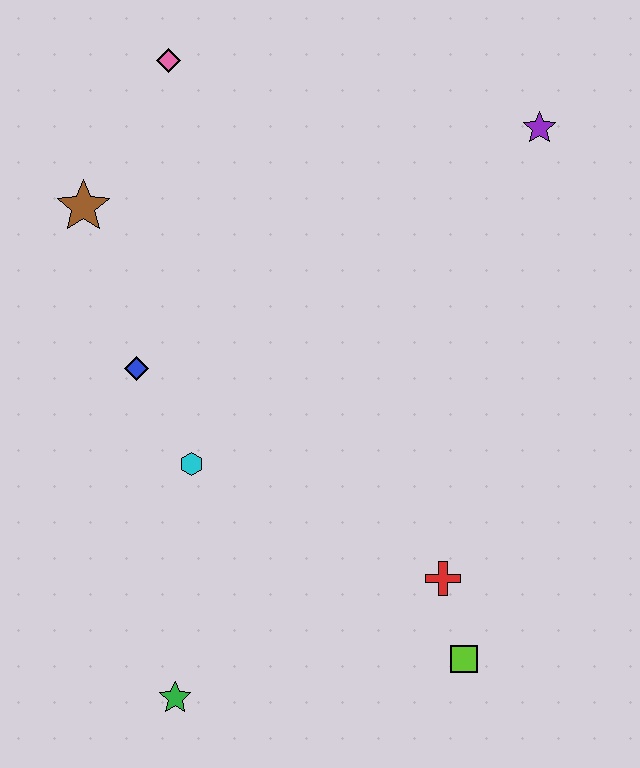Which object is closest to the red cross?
The lime square is closest to the red cross.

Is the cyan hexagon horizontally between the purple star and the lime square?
No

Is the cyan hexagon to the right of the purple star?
No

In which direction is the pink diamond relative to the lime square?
The pink diamond is above the lime square.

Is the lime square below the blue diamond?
Yes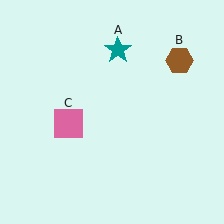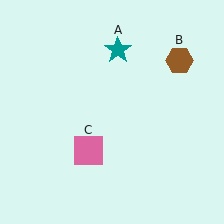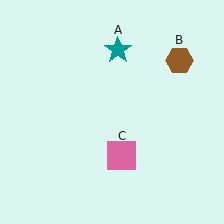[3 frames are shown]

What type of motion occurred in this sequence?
The pink square (object C) rotated counterclockwise around the center of the scene.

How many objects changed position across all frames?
1 object changed position: pink square (object C).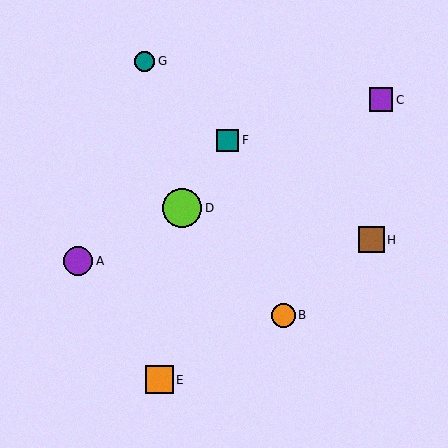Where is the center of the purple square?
The center of the purple square is at (381, 100).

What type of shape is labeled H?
Shape H is a brown square.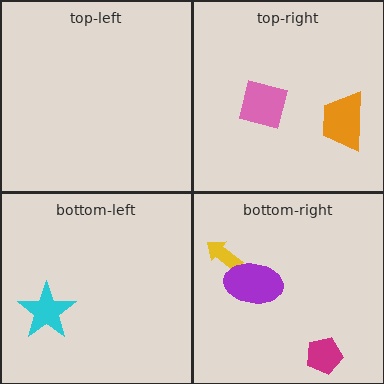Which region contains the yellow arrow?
The bottom-right region.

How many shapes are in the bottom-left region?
1.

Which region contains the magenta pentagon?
The bottom-right region.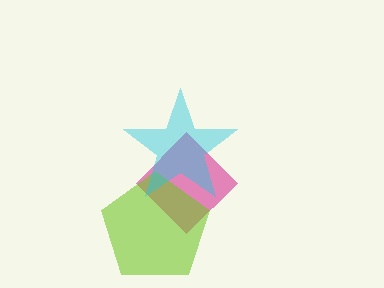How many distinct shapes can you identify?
There are 3 distinct shapes: a magenta diamond, a lime pentagon, a cyan star.